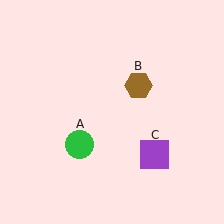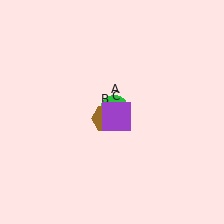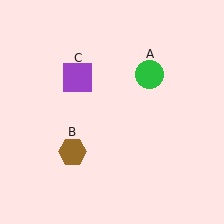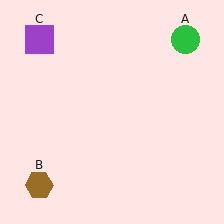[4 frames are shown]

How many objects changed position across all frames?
3 objects changed position: green circle (object A), brown hexagon (object B), purple square (object C).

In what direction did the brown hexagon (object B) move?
The brown hexagon (object B) moved down and to the left.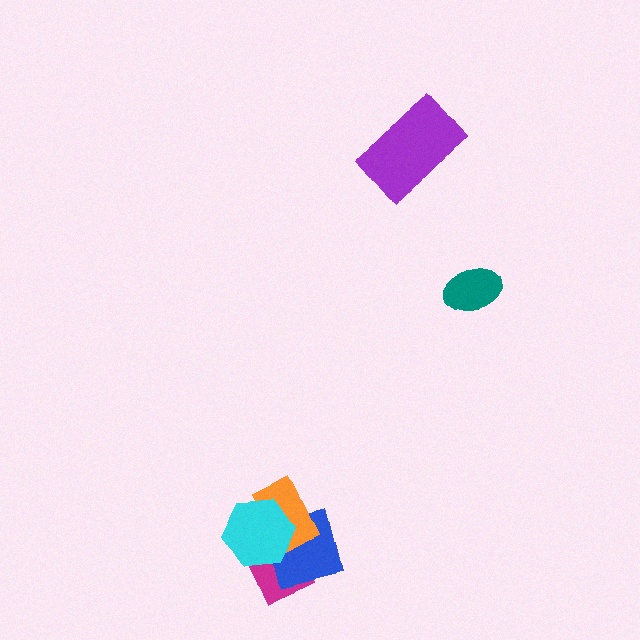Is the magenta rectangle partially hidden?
Yes, it is partially covered by another shape.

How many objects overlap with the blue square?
3 objects overlap with the blue square.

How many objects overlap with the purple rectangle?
0 objects overlap with the purple rectangle.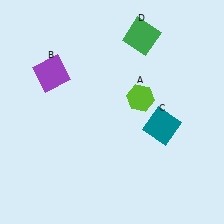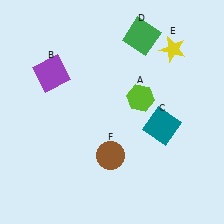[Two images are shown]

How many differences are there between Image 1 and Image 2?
There are 2 differences between the two images.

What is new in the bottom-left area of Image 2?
A brown circle (F) was added in the bottom-left area of Image 2.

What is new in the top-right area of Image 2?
A yellow star (E) was added in the top-right area of Image 2.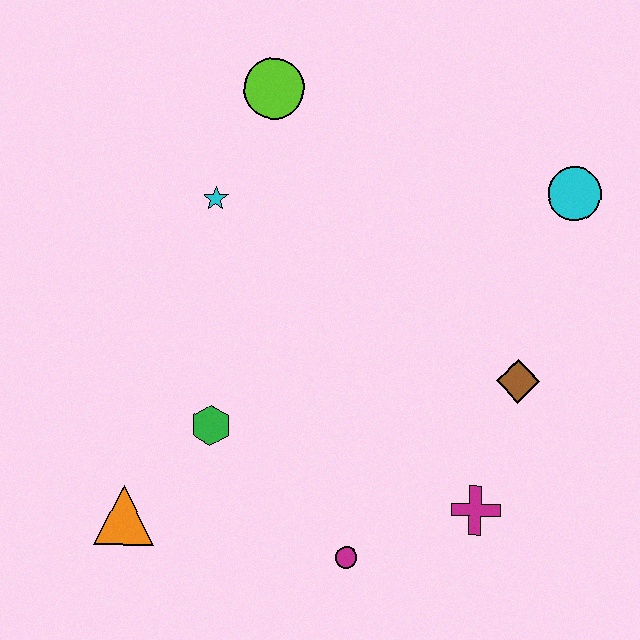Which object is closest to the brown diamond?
The magenta cross is closest to the brown diamond.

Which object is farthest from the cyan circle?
The orange triangle is farthest from the cyan circle.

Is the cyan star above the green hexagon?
Yes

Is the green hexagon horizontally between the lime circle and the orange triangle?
Yes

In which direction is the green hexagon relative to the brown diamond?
The green hexagon is to the left of the brown diamond.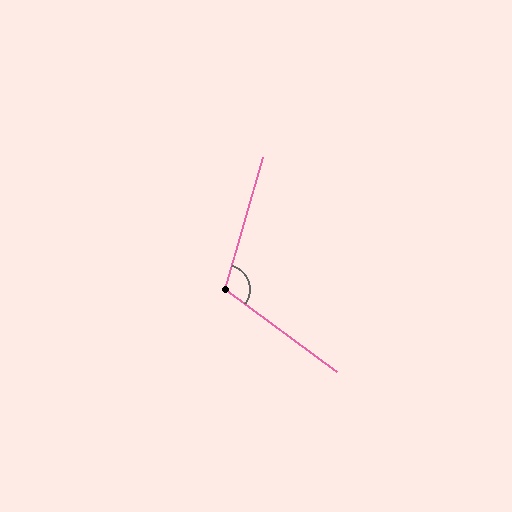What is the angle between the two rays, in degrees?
Approximately 110 degrees.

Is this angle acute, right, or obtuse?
It is obtuse.